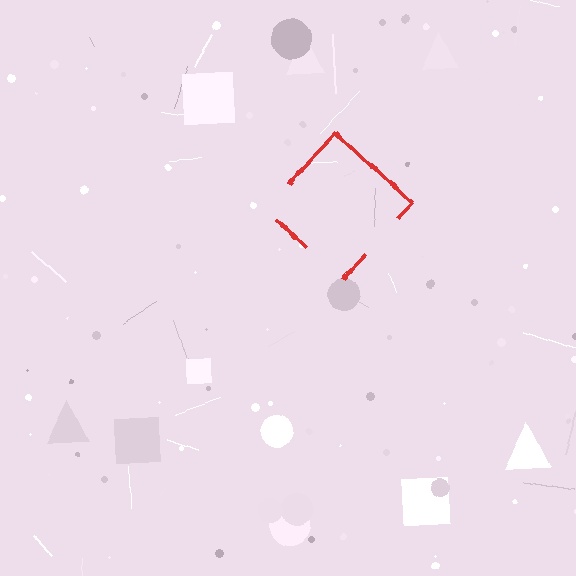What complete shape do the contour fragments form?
The contour fragments form a diamond.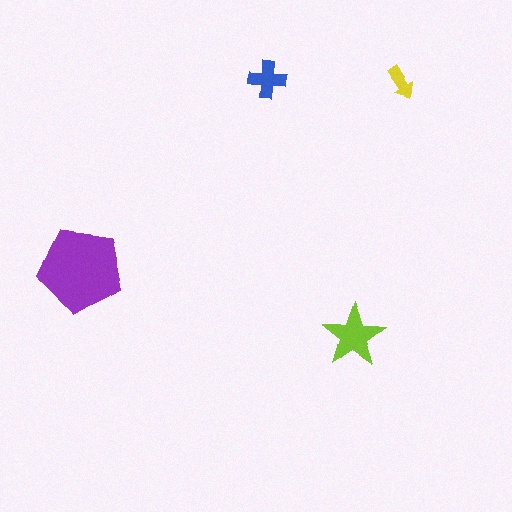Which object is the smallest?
The yellow arrow.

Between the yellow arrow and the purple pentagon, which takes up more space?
The purple pentagon.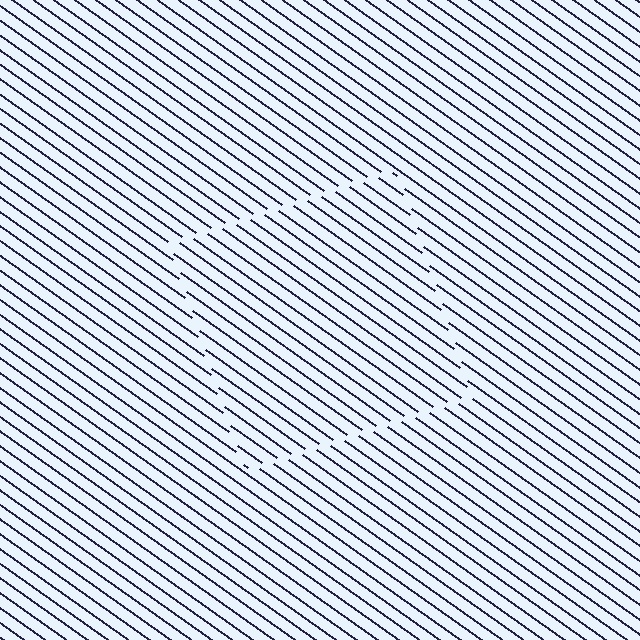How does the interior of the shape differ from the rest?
The interior of the shape contains the same grating, shifted by half a period — the contour is defined by the phase discontinuity where line-ends from the inner and outer gratings abut.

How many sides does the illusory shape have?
4 sides — the line-ends trace a square.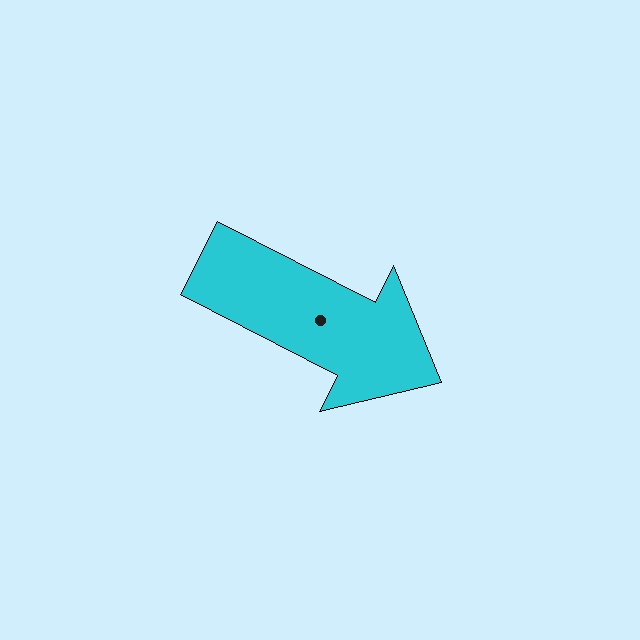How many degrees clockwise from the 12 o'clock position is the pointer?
Approximately 117 degrees.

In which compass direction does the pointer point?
Southeast.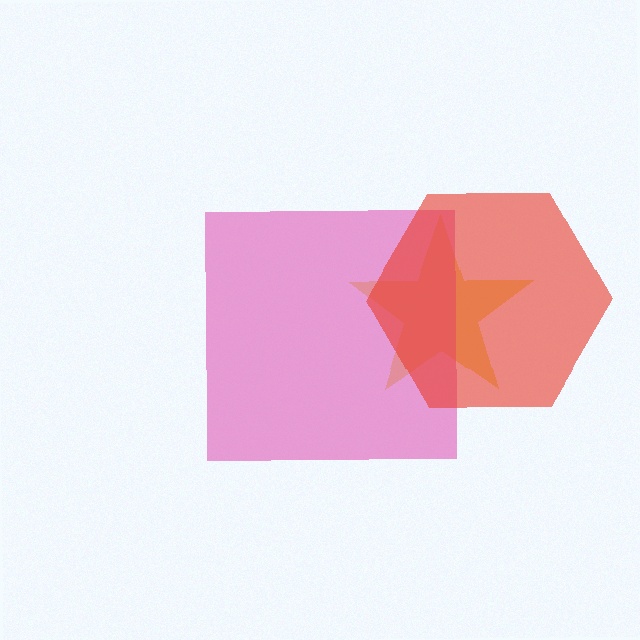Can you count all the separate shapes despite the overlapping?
Yes, there are 3 separate shapes.